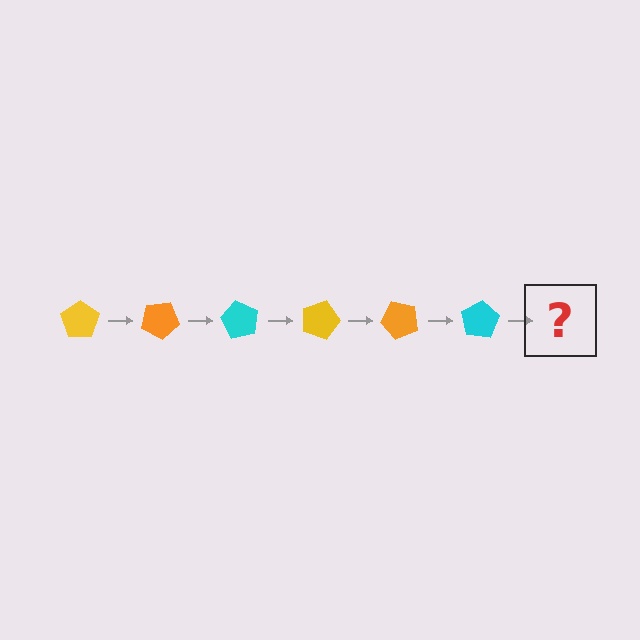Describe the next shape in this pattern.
It should be a yellow pentagon, rotated 180 degrees from the start.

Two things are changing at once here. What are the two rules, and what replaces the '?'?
The two rules are that it rotates 30 degrees each step and the color cycles through yellow, orange, and cyan. The '?' should be a yellow pentagon, rotated 180 degrees from the start.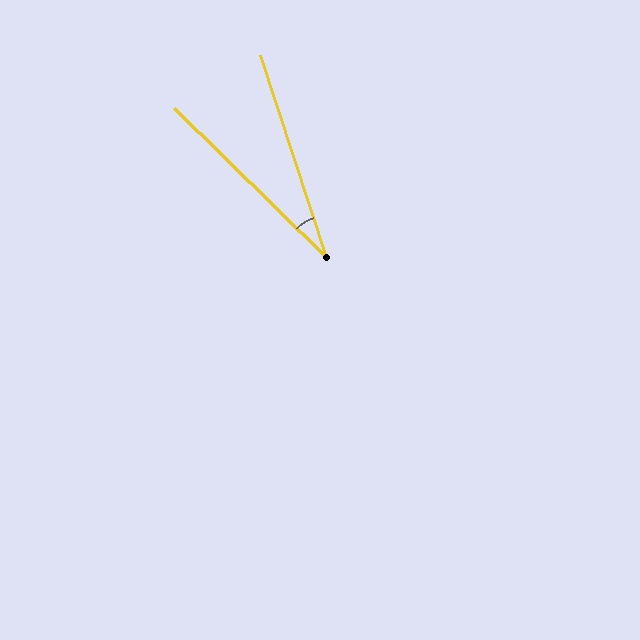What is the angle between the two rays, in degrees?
Approximately 28 degrees.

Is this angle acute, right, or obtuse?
It is acute.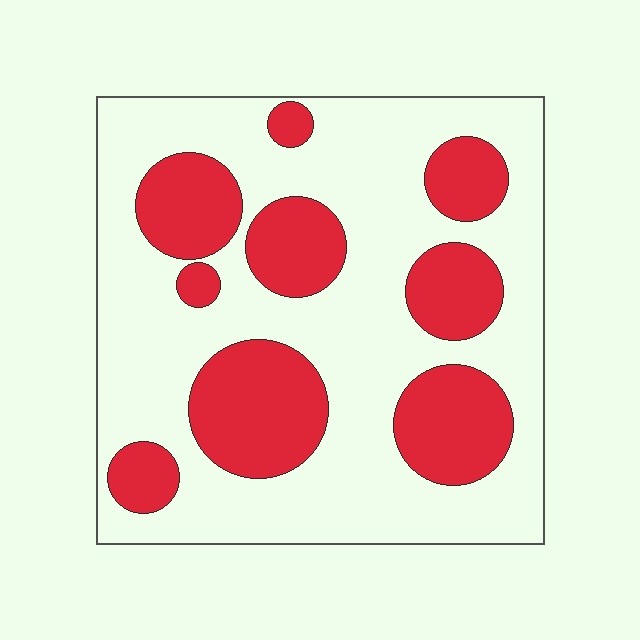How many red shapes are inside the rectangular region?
9.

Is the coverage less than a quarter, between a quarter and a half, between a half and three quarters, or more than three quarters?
Between a quarter and a half.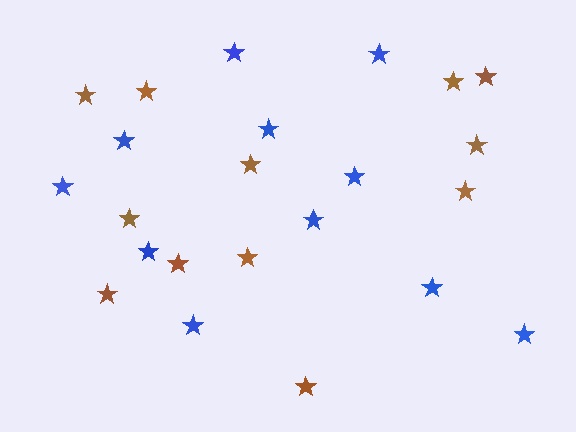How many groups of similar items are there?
There are 2 groups: one group of brown stars (12) and one group of blue stars (11).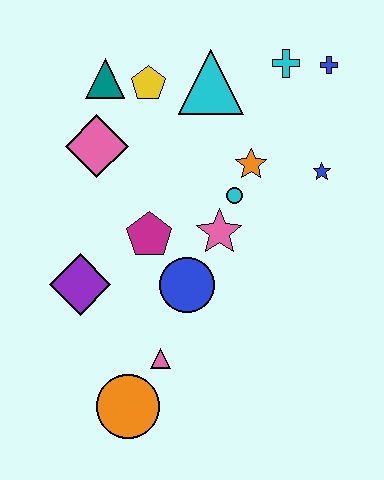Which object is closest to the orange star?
The cyan circle is closest to the orange star.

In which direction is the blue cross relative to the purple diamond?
The blue cross is to the right of the purple diamond.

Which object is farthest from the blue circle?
The blue cross is farthest from the blue circle.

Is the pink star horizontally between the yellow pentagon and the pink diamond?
No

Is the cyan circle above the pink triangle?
Yes